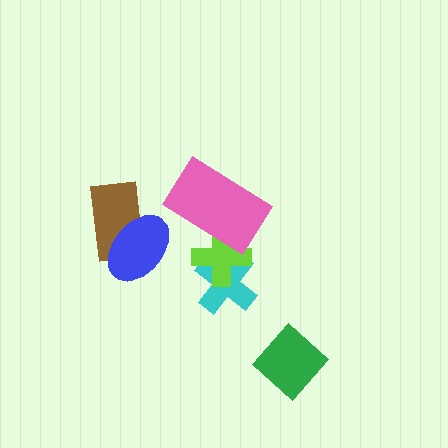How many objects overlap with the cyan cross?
1 object overlaps with the cyan cross.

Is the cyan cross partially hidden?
Yes, it is partially covered by another shape.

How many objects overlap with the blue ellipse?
1 object overlaps with the blue ellipse.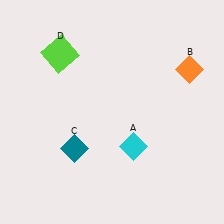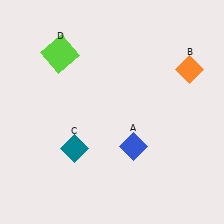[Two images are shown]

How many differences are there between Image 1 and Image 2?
There is 1 difference between the two images.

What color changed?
The diamond (A) changed from cyan in Image 1 to blue in Image 2.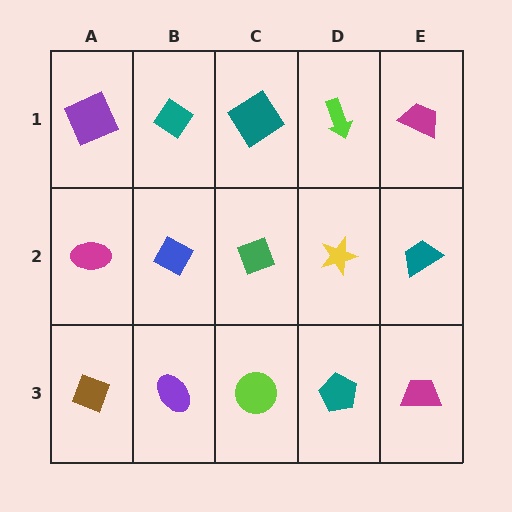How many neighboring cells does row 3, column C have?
3.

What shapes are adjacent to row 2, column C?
A teal diamond (row 1, column C), a lime circle (row 3, column C), a blue diamond (row 2, column B), a yellow star (row 2, column D).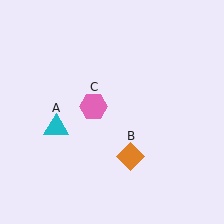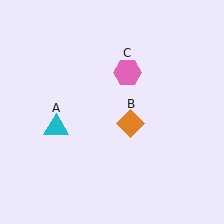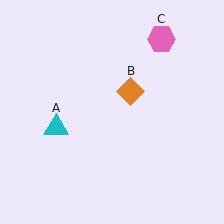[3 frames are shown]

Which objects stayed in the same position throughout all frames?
Cyan triangle (object A) remained stationary.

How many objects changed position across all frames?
2 objects changed position: orange diamond (object B), pink hexagon (object C).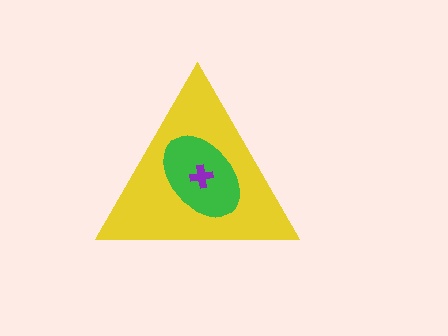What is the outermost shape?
The yellow triangle.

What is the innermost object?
The purple cross.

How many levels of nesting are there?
3.